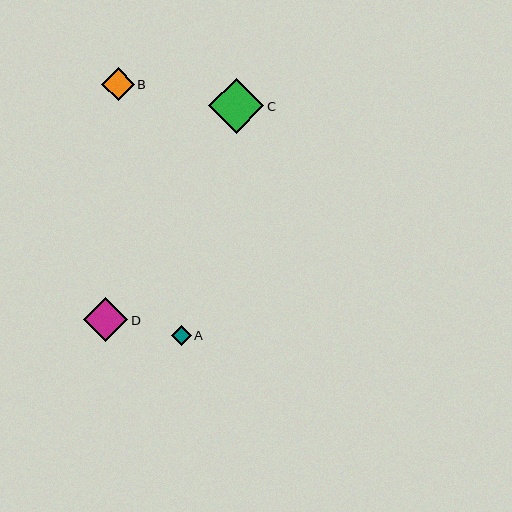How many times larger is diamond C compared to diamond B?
Diamond C is approximately 1.7 times the size of diamond B.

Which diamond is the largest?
Diamond C is the largest with a size of approximately 55 pixels.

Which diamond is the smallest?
Diamond A is the smallest with a size of approximately 20 pixels.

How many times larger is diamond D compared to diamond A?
Diamond D is approximately 2.2 times the size of diamond A.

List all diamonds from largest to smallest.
From largest to smallest: C, D, B, A.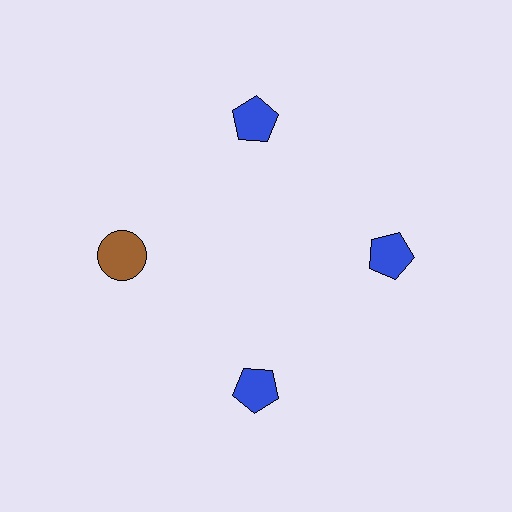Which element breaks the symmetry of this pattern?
The brown circle at roughly the 9 o'clock position breaks the symmetry. All other shapes are blue pentagons.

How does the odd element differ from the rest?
It differs in both color (brown instead of blue) and shape (circle instead of pentagon).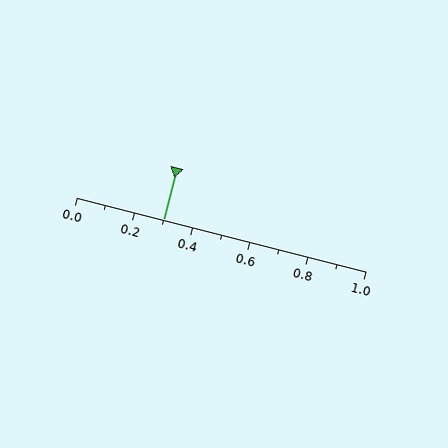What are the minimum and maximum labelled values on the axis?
The axis runs from 0.0 to 1.0.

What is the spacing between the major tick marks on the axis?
The major ticks are spaced 0.2 apart.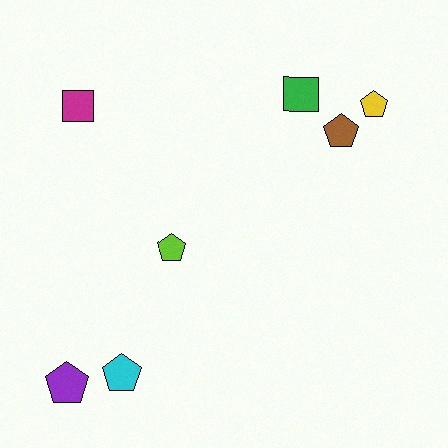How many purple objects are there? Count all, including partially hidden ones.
There is 1 purple object.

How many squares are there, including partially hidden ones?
There are 2 squares.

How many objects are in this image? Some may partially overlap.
There are 7 objects.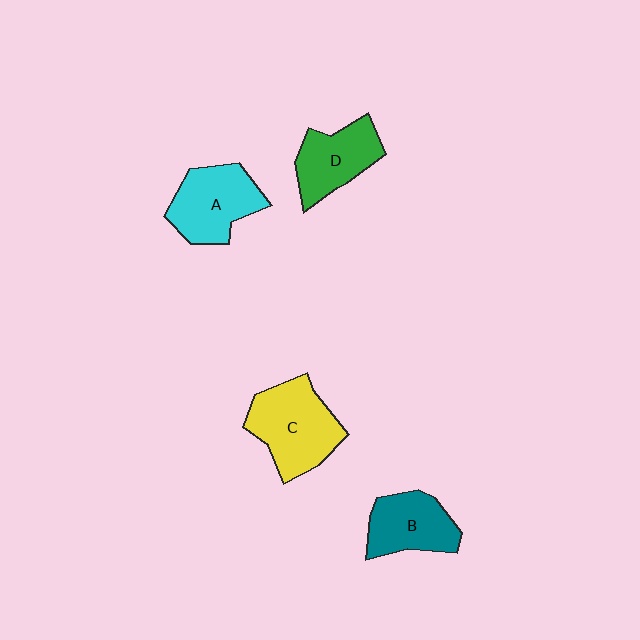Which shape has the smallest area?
Shape B (teal).